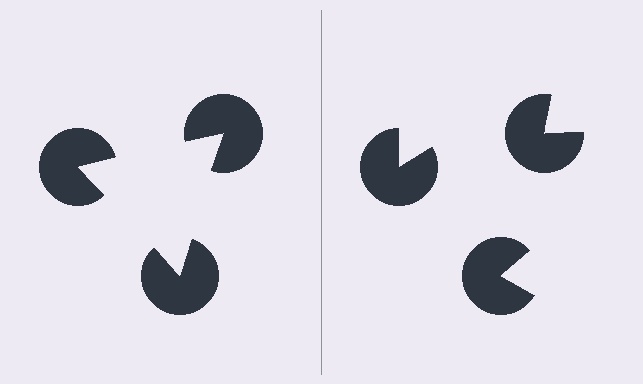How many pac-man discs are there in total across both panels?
6 — 3 on each side.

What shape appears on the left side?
An illusory triangle.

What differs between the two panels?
The pac-man discs are positioned identically on both sides; only the wedge orientations differ. On the left they align to a triangle; on the right they are misaligned.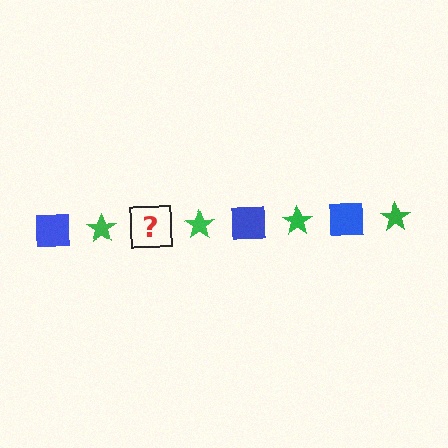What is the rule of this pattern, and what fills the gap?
The rule is that the pattern alternates between blue square and green star. The gap should be filled with a blue square.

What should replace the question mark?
The question mark should be replaced with a blue square.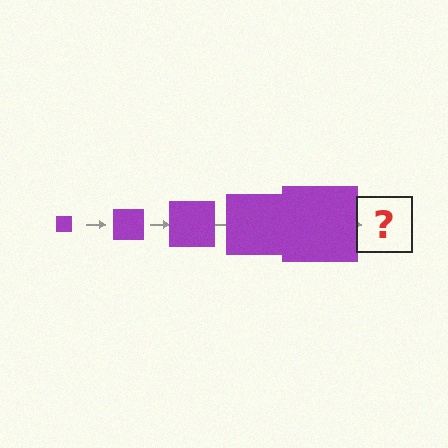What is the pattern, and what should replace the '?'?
The pattern is that the square gets progressively larger each step. The '?' should be a purple square, larger than the previous one.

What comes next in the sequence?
The next element should be a purple square, larger than the previous one.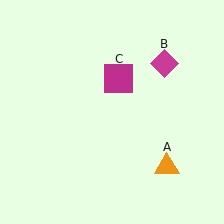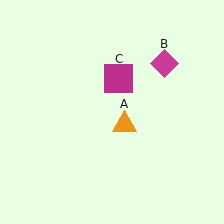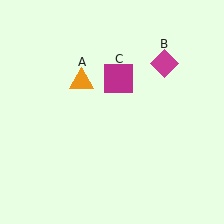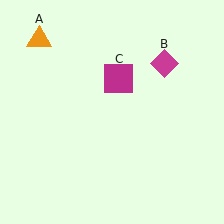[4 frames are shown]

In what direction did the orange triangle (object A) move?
The orange triangle (object A) moved up and to the left.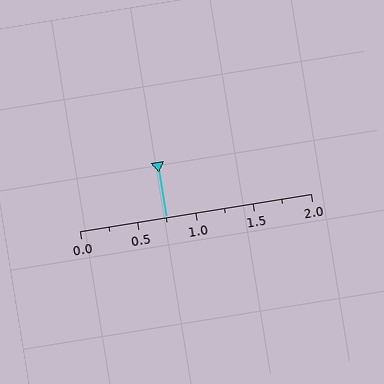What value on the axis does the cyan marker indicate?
The marker indicates approximately 0.75.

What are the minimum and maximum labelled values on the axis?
The axis runs from 0.0 to 2.0.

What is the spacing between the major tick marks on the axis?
The major ticks are spaced 0.5 apart.